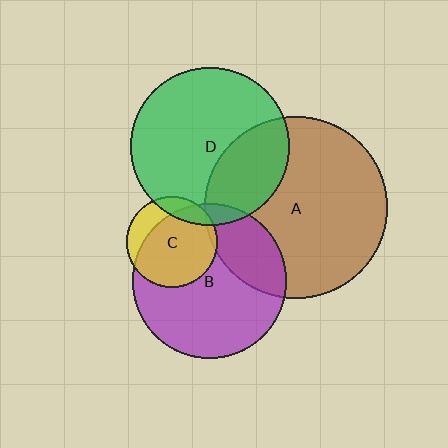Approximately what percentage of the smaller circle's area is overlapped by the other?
Approximately 5%.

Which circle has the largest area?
Circle A (brown).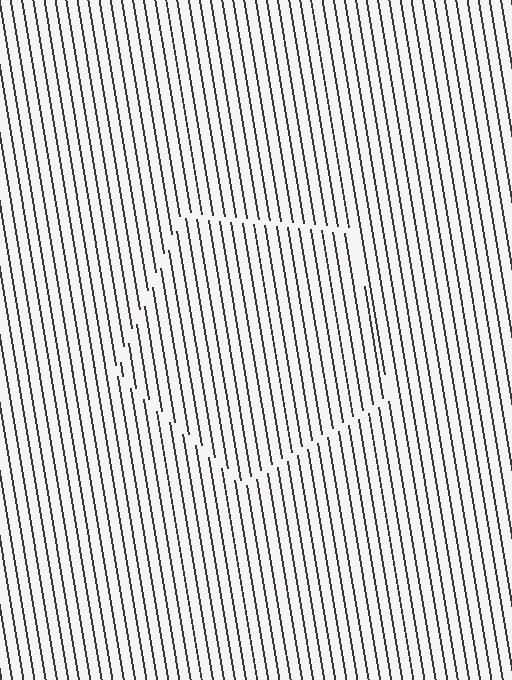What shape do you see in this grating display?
An illusory pentagon. The interior of the shape contains the same grating, shifted by half a period — the contour is defined by the phase discontinuity where line-ends from the inner and outer gratings abut.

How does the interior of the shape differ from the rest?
The interior of the shape contains the same grating, shifted by half a period — the contour is defined by the phase discontinuity where line-ends from the inner and outer gratings abut.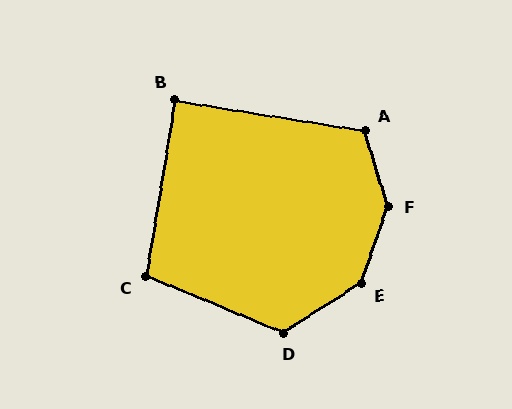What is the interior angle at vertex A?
Approximately 115 degrees (obtuse).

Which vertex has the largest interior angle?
F, at approximately 145 degrees.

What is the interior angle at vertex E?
Approximately 142 degrees (obtuse).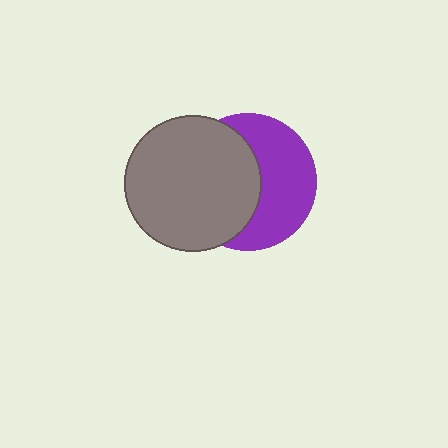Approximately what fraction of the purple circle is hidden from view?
Roughly 50% of the purple circle is hidden behind the gray circle.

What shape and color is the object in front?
The object in front is a gray circle.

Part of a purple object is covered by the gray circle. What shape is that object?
It is a circle.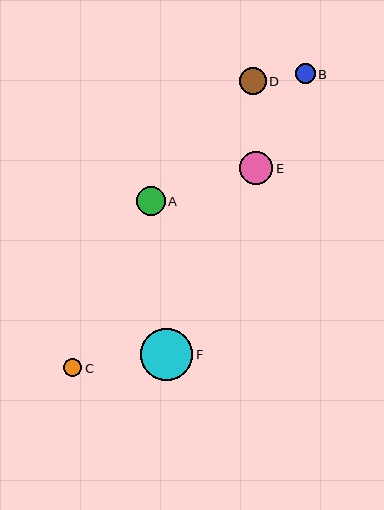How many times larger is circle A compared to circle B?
Circle A is approximately 1.4 times the size of circle B.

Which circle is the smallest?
Circle C is the smallest with a size of approximately 18 pixels.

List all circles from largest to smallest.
From largest to smallest: F, E, A, D, B, C.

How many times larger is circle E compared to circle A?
Circle E is approximately 1.2 times the size of circle A.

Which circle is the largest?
Circle F is the largest with a size of approximately 52 pixels.